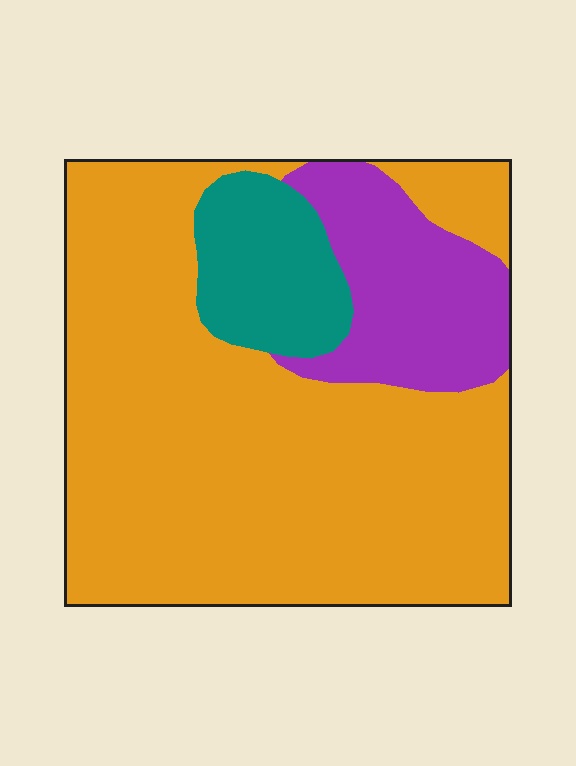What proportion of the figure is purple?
Purple takes up about one sixth (1/6) of the figure.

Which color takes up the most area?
Orange, at roughly 70%.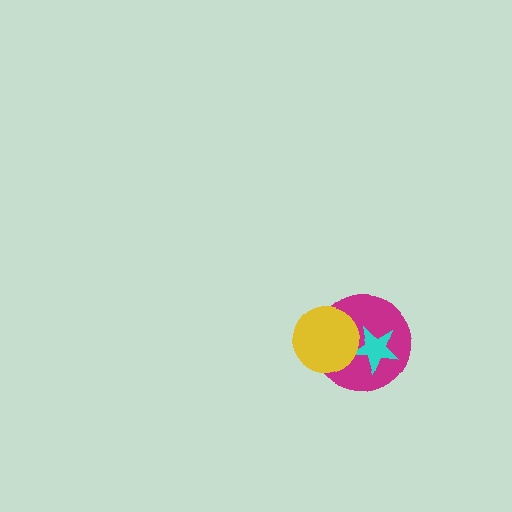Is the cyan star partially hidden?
Yes, it is partially covered by another shape.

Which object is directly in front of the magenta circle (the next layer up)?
The cyan star is directly in front of the magenta circle.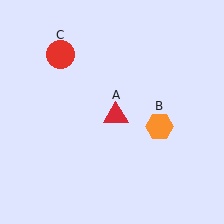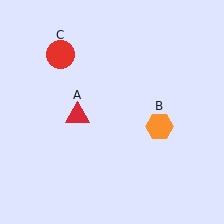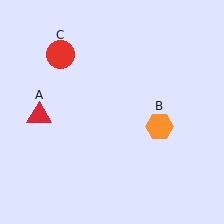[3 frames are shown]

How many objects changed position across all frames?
1 object changed position: red triangle (object A).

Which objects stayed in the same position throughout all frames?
Orange hexagon (object B) and red circle (object C) remained stationary.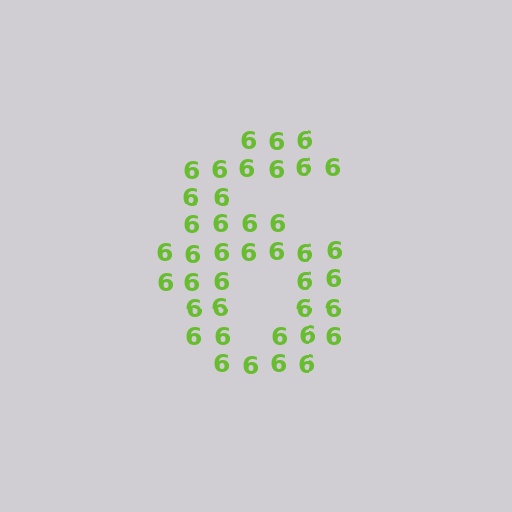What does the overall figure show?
The overall figure shows the digit 6.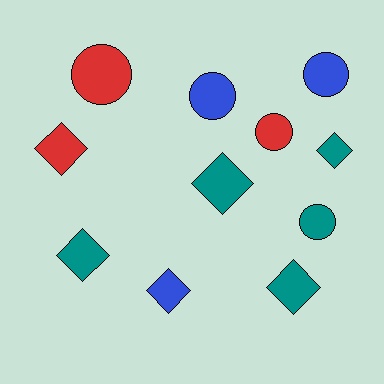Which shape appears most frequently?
Diamond, with 6 objects.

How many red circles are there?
There are 2 red circles.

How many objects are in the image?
There are 11 objects.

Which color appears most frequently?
Teal, with 5 objects.